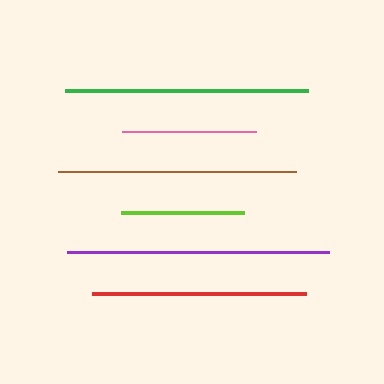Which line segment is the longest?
The purple line is the longest at approximately 262 pixels.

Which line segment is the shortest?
The lime line is the shortest at approximately 122 pixels.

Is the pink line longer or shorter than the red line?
The red line is longer than the pink line.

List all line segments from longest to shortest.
From longest to shortest: purple, green, brown, red, pink, lime.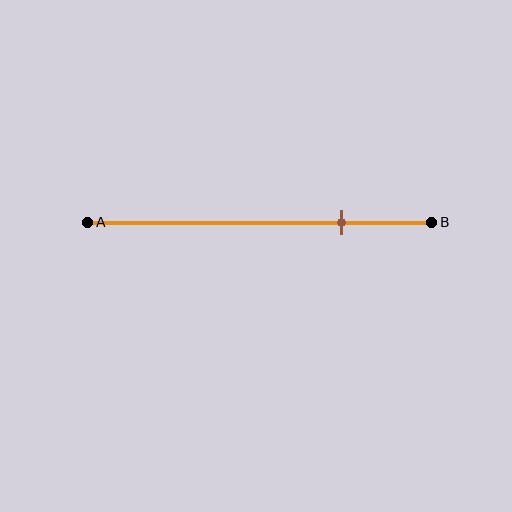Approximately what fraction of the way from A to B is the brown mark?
The brown mark is approximately 75% of the way from A to B.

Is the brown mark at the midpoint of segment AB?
No, the mark is at about 75% from A, not at the 50% midpoint.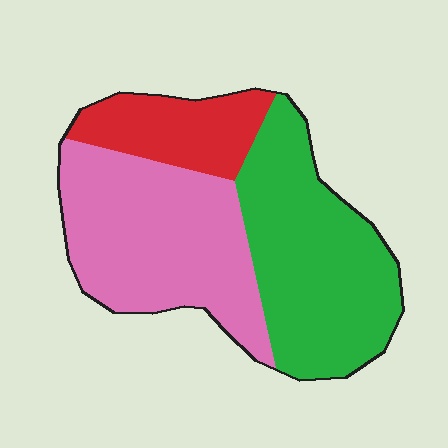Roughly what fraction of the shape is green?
Green covers 41% of the shape.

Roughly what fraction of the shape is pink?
Pink takes up about two fifths (2/5) of the shape.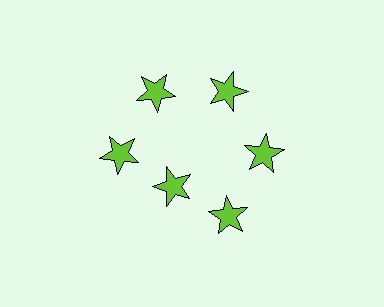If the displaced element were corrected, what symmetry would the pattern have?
It would have 6-fold rotational symmetry — the pattern would map onto itself every 60 degrees.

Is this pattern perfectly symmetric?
No. The 6 lime stars are arranged in a ring, but one element near the 7 o'clock position is pulled inward toward the center, breaking the 6-fold rotational symmetry.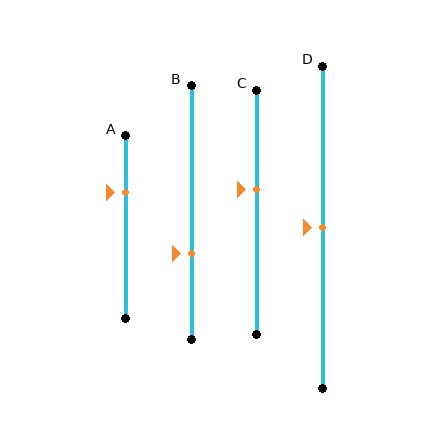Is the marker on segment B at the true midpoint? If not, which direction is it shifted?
No, the marker on segment B is shifted downward by about 16% of the segment length.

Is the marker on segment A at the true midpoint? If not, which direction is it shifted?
No, the marker on segment A is shifted upward by about 19% of the segment length.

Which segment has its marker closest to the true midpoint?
Segment D has its marker closest to the true midpoint.